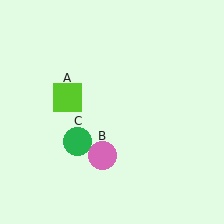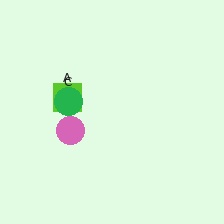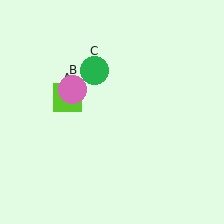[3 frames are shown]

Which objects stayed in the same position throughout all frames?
Lime square (object A) remained stationary.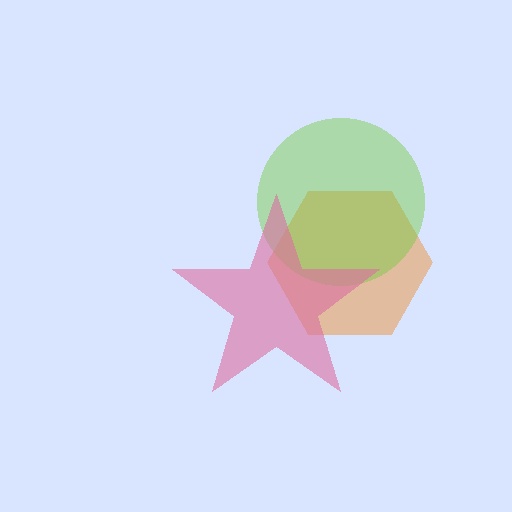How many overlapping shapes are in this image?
There are 3 overlapping shapes in the image.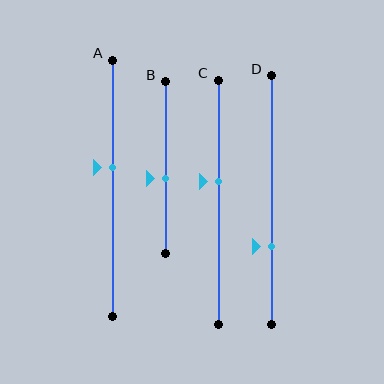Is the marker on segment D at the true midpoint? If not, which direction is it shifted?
No, the marker on segment D is shifted downward by about 19% of the segment length.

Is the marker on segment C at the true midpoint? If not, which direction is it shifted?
No, the marker on segment C is shifted upward by about 8% of the segment length.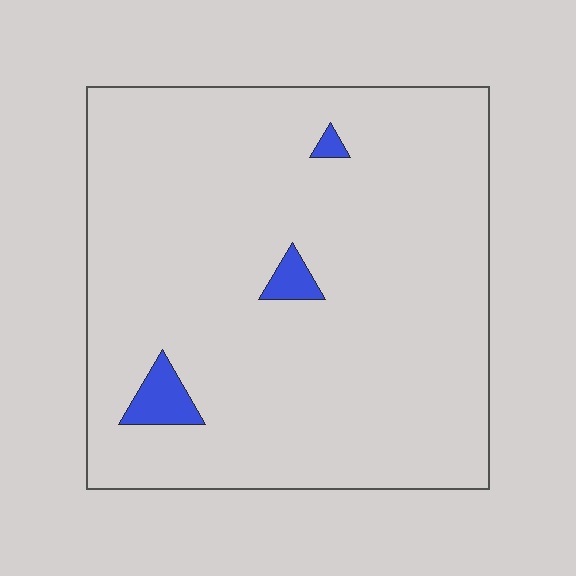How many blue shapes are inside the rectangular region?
3.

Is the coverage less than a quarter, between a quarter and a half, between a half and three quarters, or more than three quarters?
Less than a quarter.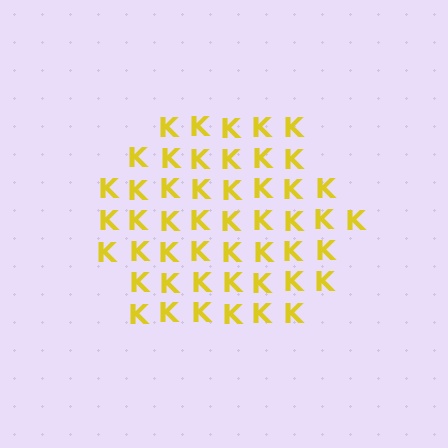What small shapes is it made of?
It is made of small letter K's.